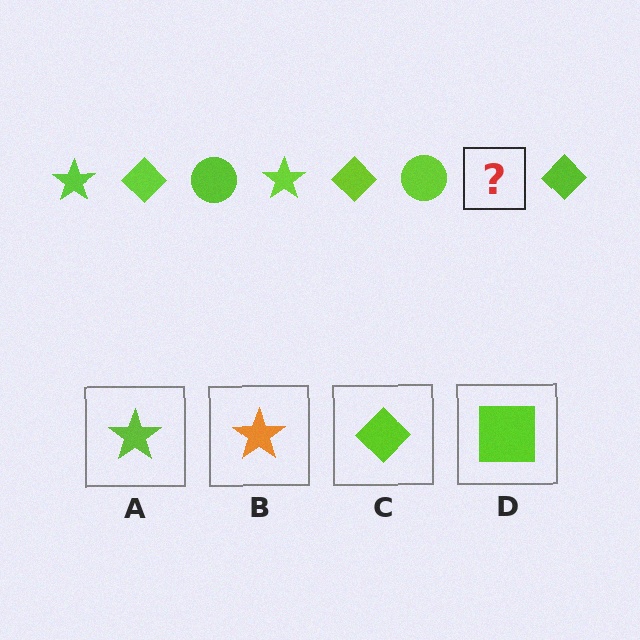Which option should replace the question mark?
Option A.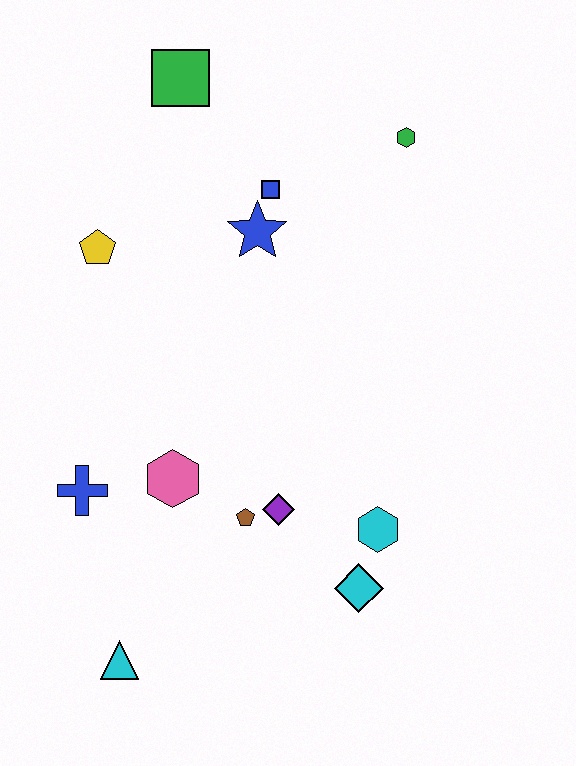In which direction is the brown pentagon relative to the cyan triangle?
The brown pentagon is above the cyan triangle.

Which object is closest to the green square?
The blue square is closest to the green square.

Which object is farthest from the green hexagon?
The cyan triangle is farthest from the green hexagon.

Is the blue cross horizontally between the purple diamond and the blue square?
No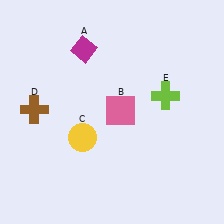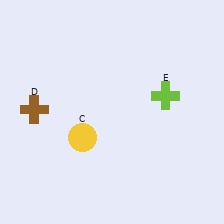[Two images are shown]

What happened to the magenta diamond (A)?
The magenta diamond (A) was removed in Image 2. It was in the top-left area of Image 1.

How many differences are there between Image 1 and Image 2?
There are 2 differences between the two images.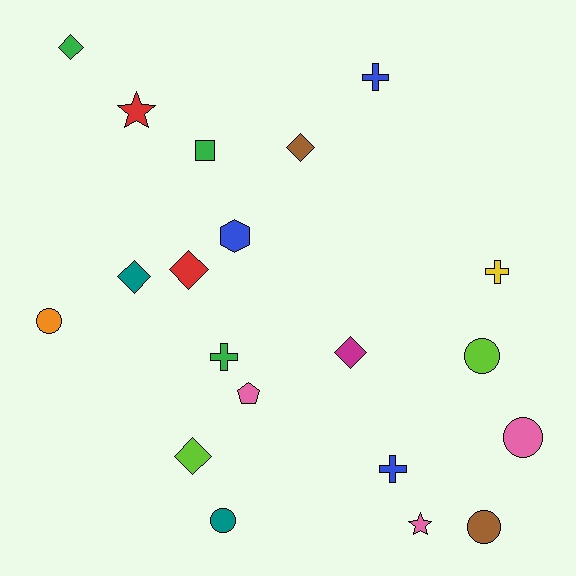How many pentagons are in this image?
There is 1 pentagon.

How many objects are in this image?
There are 20 objects.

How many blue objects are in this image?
There are 3 blue objects.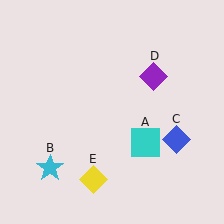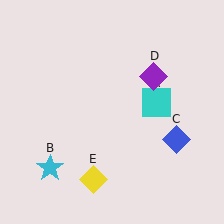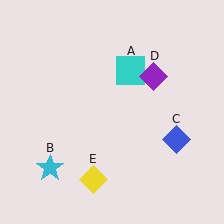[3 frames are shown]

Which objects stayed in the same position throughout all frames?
Cyan star (object B) and blue diamond (object C) and purple diamond (object D) and yellow diamond (object E) remained stationary.